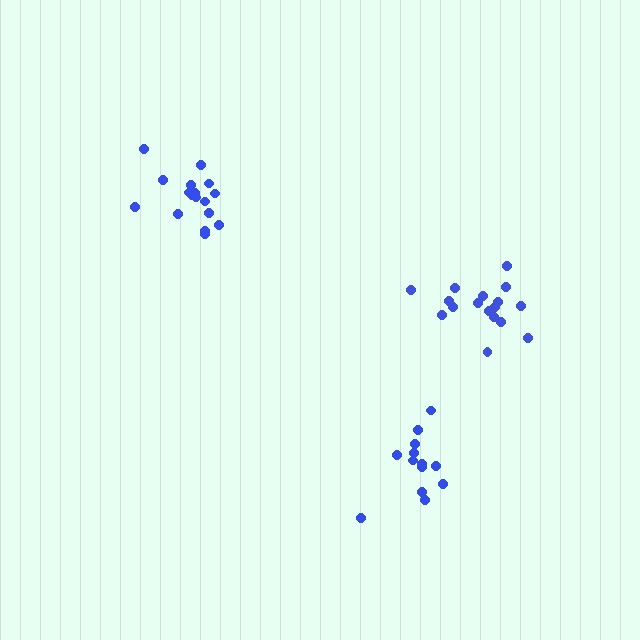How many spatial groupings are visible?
There are 3 spatial groupings.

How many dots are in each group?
Group 1: 13 dots, Group 2: 17 dots, Group 3: 17 dots (47 total).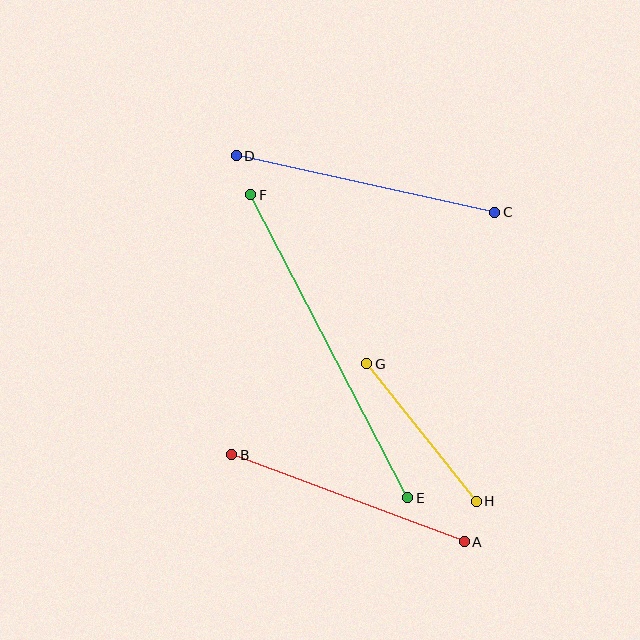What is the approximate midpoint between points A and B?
The midpoint is at approximately (348, 498) pixels.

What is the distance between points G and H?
The distance is approximately 176 pixels.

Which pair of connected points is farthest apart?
Points E and F are farthest apart.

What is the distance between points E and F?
The distance is approximately 341 pixels.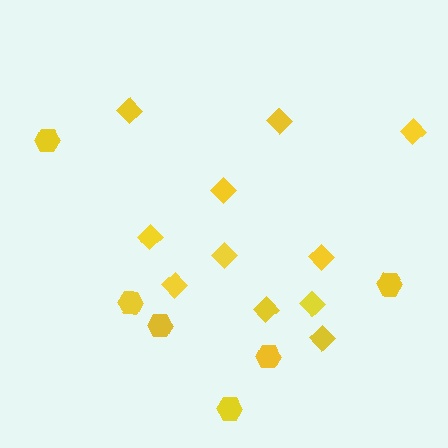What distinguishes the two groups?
There are 2 groups: one group of hexagons (6) and one group of diamonds (11).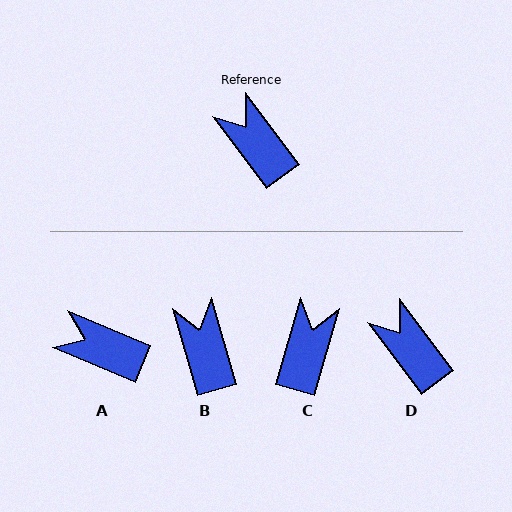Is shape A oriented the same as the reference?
No, it is off by about 31 degrees.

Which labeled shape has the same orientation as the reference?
D.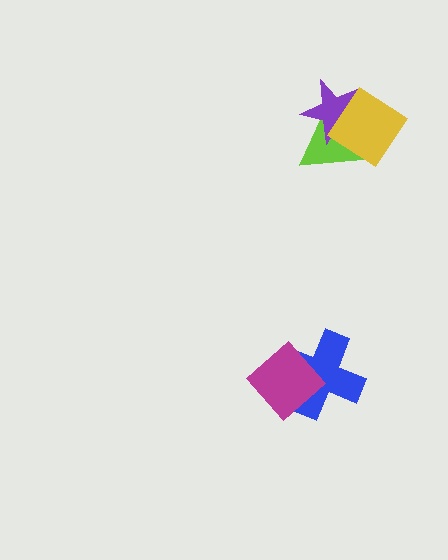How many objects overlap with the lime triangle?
2 objects overlap with the lime triangle.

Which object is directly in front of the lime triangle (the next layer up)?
The purple star is directly in front of the lime triangle.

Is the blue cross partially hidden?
Yes, it is partially covered by another shape.